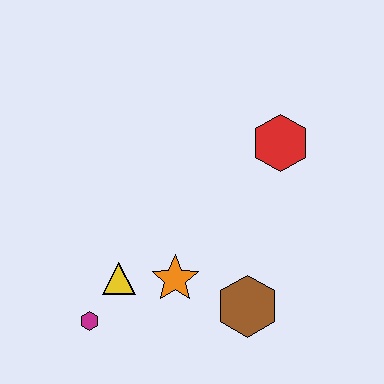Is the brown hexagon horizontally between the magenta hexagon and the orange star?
No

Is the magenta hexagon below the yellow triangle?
Yes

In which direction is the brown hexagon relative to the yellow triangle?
The brown hexagon is to the right of the yellow triangle.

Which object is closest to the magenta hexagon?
The yellow triangle is closest to the magenta hexagon.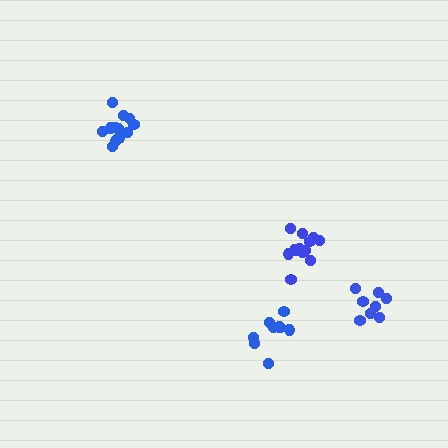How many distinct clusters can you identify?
There are 4 distinct clusters.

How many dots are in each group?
Group 1: 14 dots, Group 2: 12 dots, Group 3: 9 dots, Group 4: 8 dots (43 total).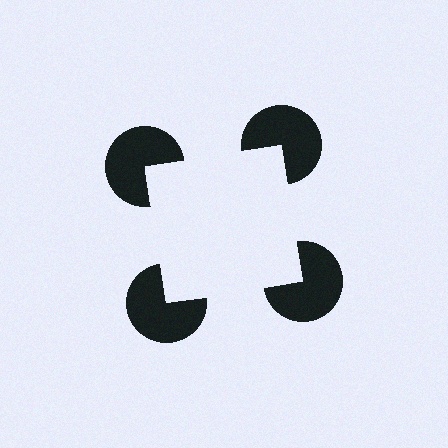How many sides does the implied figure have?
4 sides.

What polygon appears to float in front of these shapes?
An illusory square — its edges are inferred from the aligned wedge cuts in the pac-man discs, not physically drawn.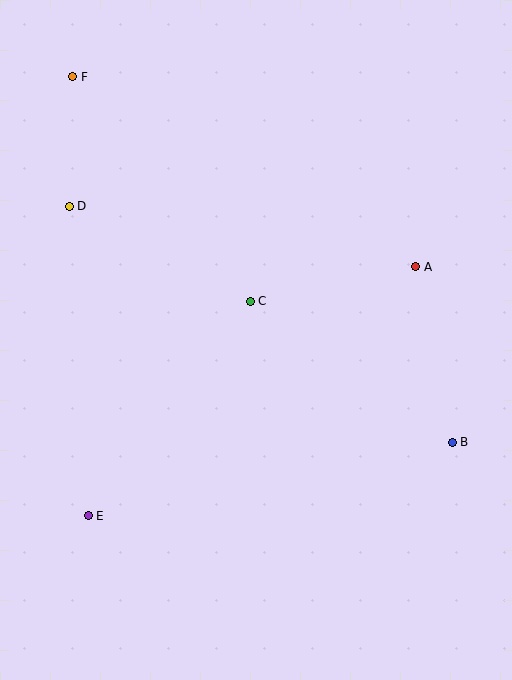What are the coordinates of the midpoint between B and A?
The midpoint between B and A is at (434, 354).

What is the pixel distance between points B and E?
The distance between B and E is 371 pixels.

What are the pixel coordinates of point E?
Point E is at (88, 516).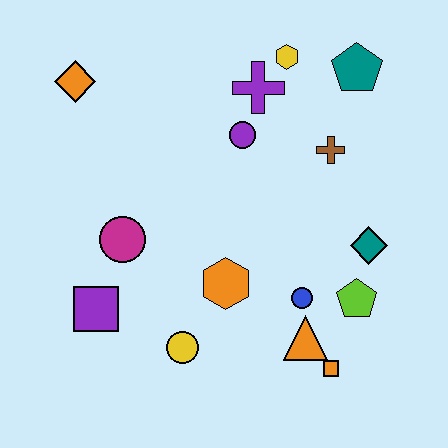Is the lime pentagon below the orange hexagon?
Yes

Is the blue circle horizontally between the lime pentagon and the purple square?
Yes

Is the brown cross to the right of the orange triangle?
Yes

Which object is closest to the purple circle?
The purple cross is closest to the purple circle.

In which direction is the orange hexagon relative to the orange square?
The orange hexagon is to the left of the orange square.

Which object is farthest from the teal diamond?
The orange diamond is farthest from the teal diamond.